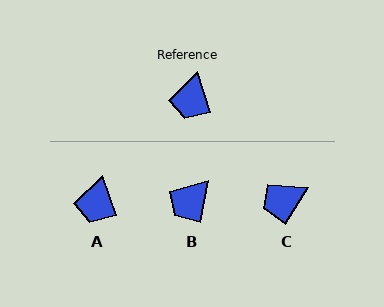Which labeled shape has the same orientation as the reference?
A.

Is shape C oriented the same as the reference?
No, it is off by about 50 degrees.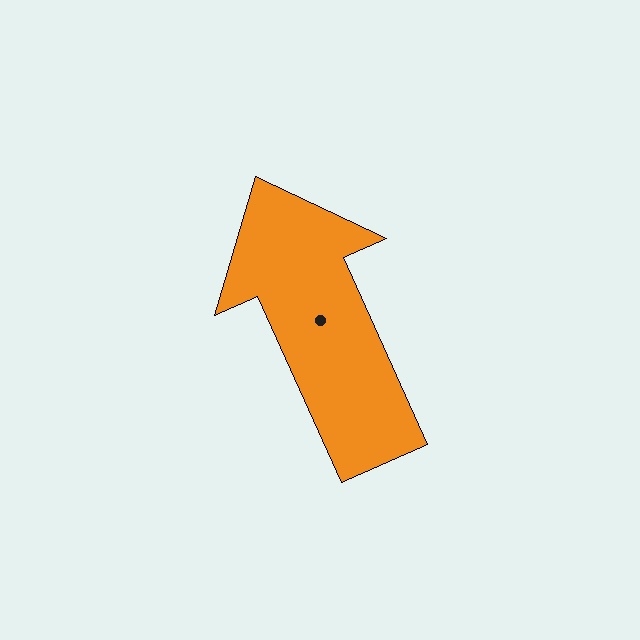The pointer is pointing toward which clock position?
Roughly 11 o'clock.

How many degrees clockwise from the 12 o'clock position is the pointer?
Approximately 336 degrees.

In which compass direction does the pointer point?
Northwest.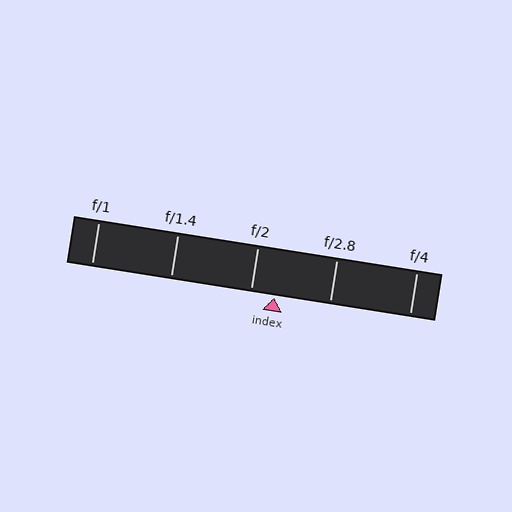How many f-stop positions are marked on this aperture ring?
There are 5 f-stop positions marked.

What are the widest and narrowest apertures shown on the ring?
The widest aperture shown is f/1 and the narrowest is f/4.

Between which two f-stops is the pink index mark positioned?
The index mark is between f/2 and f/2.8.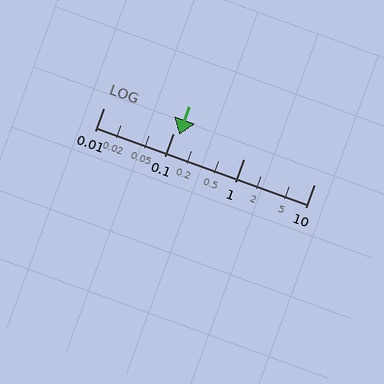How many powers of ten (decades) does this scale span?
The scale spans 3 decades, from 0.01 to 10.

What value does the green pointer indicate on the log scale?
The pointer indicates approximately 0.12.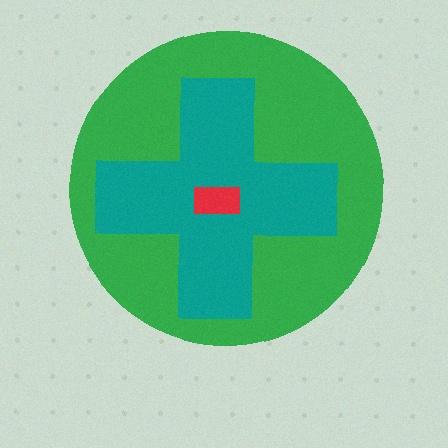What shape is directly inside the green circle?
The teal cross.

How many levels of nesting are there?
3.